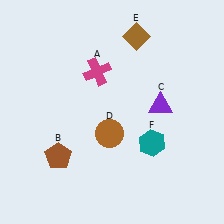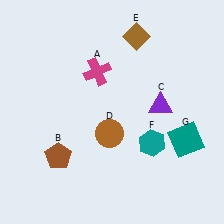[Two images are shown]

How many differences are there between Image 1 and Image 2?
There is 1 difference between the two images.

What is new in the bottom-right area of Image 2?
A teal square (G) was added in the bottom-right area of Image 2.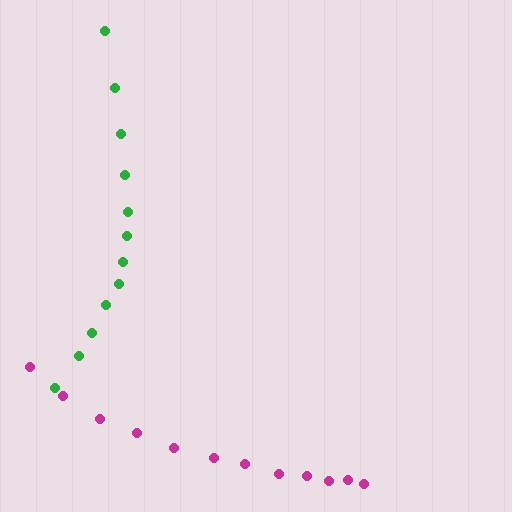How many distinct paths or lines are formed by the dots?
There are 2 distinct paths.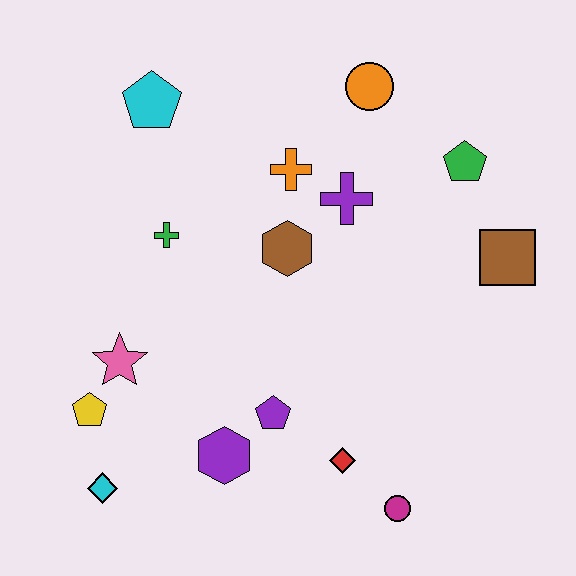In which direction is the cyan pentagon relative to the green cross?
The cyan pentagon is above the green cross.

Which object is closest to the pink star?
The yellow pentagon is closest to the pink star.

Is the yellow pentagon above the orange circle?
No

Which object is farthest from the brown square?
The cyan diamond is farthest from the brown square.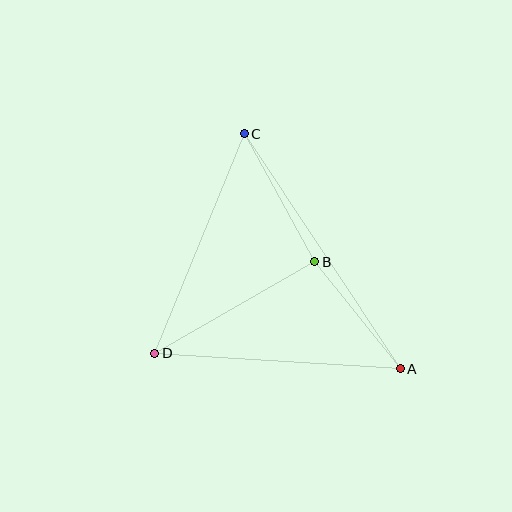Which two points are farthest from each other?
Points A and C are farthest from each other.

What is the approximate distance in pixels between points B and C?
The distance between B and C is approximately 146 pixels.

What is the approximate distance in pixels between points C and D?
The distance between C and D is approximately 237 pixels.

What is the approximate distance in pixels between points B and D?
The distance between B and D is approximately 184 pixels.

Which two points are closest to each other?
Points A and B are closest to each other.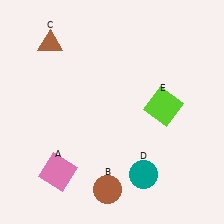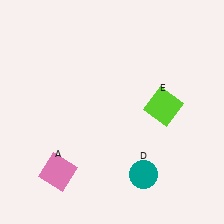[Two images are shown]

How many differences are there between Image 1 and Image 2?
There are 2 differences between the two images.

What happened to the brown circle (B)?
The brown circle (B) was removed in Image 2. It was in the bottom-left area of Image 1.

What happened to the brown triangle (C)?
The brown triangle (C) was removed in Image 2. It was in the top-left area of Image 1.